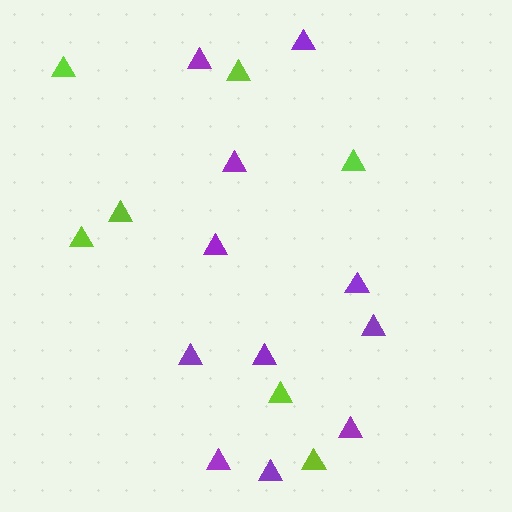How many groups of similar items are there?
There are 2 groups: one group of purple triangles (11) and one group of lime triangles (7).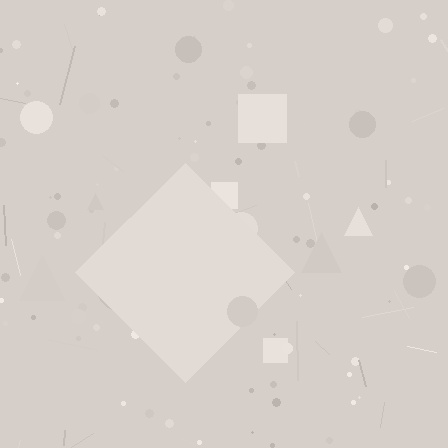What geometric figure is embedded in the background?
A diamond is embedded in the background.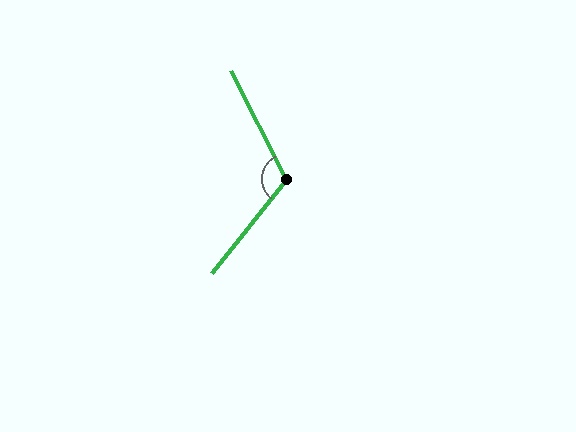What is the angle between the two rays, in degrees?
Approximately 114 degrees.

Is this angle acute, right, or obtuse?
It is obtuse.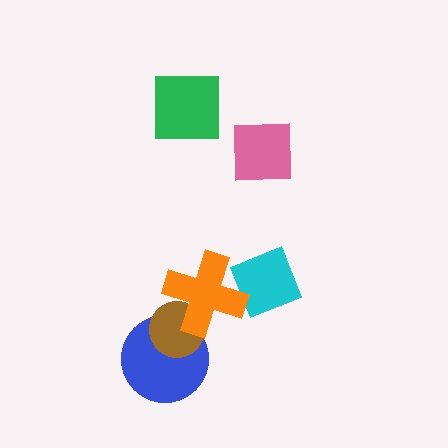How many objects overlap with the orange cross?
3 objects overlap with the orange cross.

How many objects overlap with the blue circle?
2 objects overlap with the blue circle.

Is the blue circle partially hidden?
Yes, it is partially covered by another shape.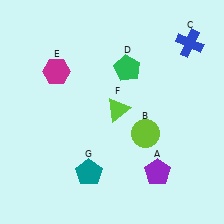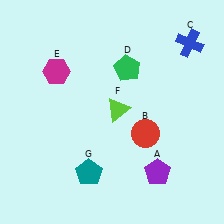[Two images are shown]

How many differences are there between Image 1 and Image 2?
There is 1 difference between the two images.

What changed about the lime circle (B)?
In Image 1, B is lime. In Image 2, it changed to red.